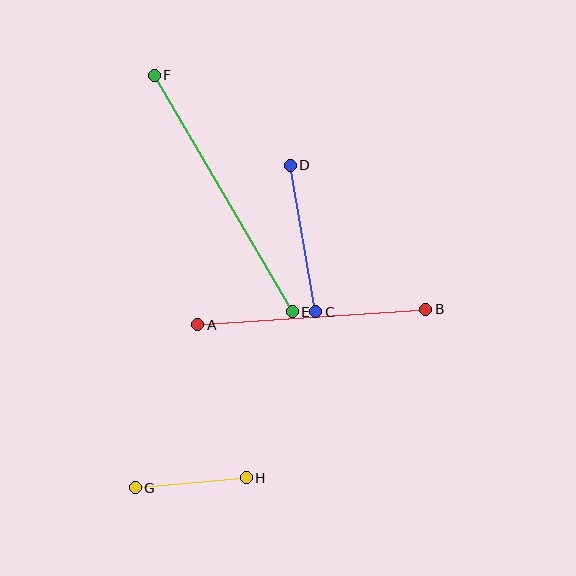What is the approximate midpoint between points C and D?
The midpoint is at approximately (303, 238) pixels.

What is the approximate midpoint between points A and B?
The midpoint is at approximately (312, 317) pixels.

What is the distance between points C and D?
The distance is approximately 149 pixels.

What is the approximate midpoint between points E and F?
The midpoint is at approximately (223, 194) pixels.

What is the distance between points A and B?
The distance is approximately 228 pixels.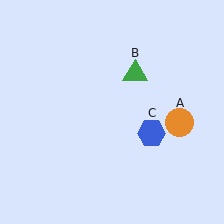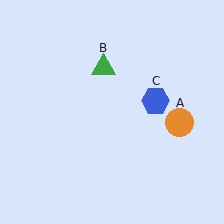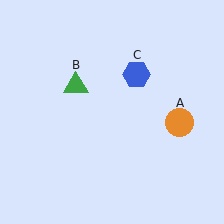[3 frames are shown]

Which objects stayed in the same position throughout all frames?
Orange circle (object A) remained stationary.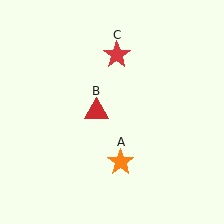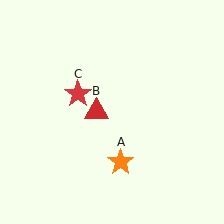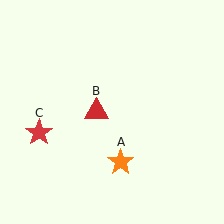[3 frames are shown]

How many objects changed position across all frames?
1 object changed position: red star (object C).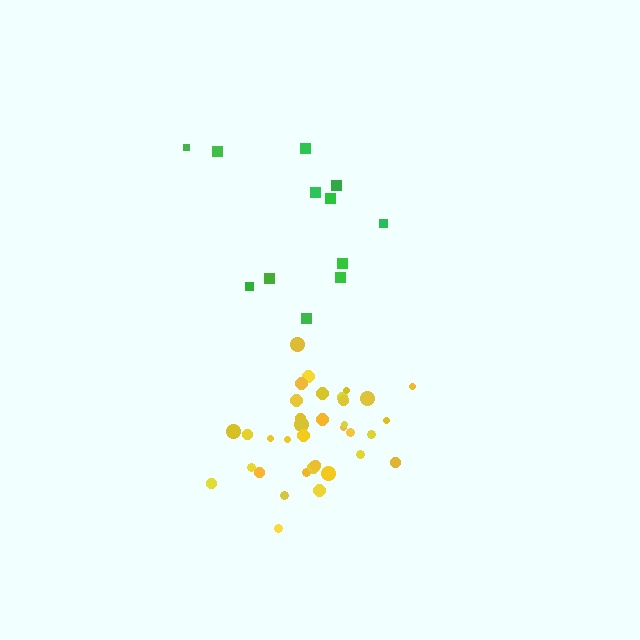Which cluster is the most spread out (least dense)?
Green.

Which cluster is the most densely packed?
Yellow.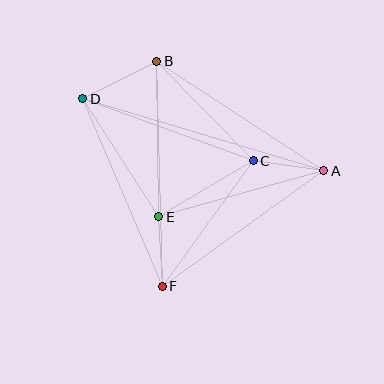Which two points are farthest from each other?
Points A and D are farthest from each other.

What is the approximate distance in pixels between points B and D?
The distance between B and D is approximately 83 pixels.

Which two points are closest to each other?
Points E and F are closest to each other.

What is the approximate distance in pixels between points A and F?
The distance between A and F is approximately 199 pixels.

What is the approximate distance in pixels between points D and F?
The distance between D and F is approximately 204 pixels.